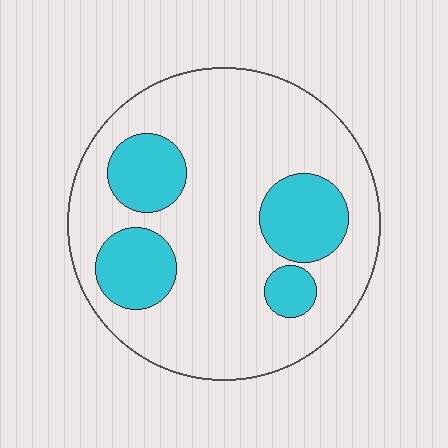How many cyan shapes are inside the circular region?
4.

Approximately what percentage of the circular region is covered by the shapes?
Approximately 25%.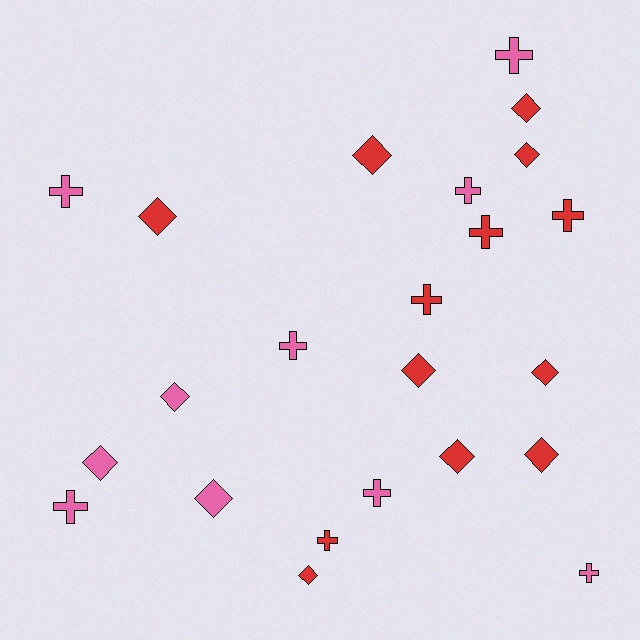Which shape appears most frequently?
Diamond, with 12 objects.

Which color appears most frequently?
Red, with 13 objects.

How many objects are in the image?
There are 23 objects.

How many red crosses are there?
There are 4 red crosses.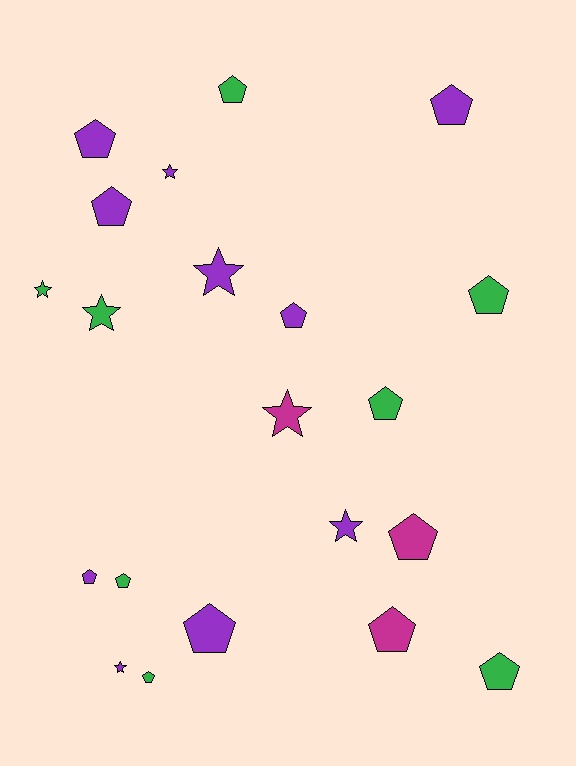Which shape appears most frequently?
Pentagon, with 14 objects.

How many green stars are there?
There are 2 green stars.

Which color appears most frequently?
Purple, with 10 objects.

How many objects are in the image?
There are 21 objects.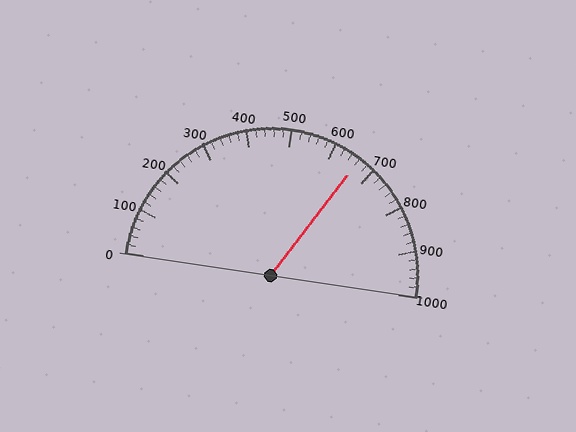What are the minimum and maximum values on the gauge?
The gauge ranges from 0 to 1000.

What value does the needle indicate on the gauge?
The needle indicates approximately 660.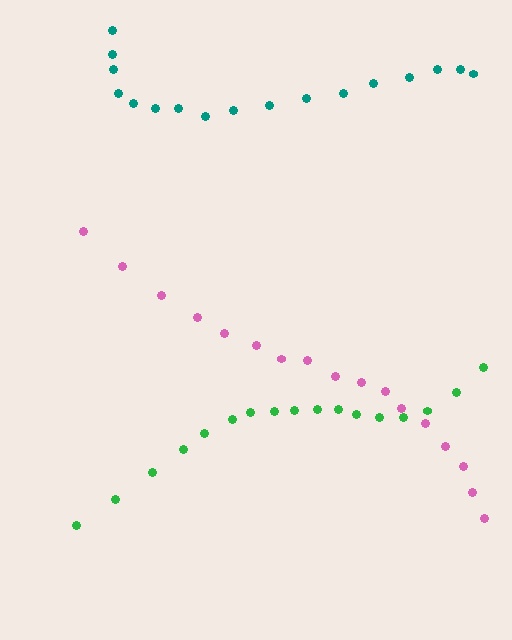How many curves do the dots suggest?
There are 3 distinct paths.